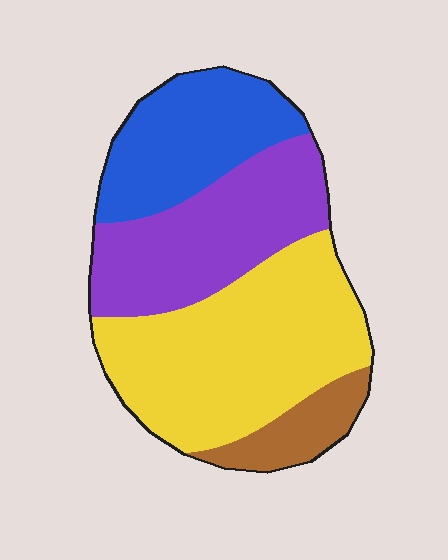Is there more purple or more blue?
Purple.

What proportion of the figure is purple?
Purple takes up about one quarter (1/4) of the figure.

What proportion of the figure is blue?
Blue takes up about one fifth (1/5) of the figure.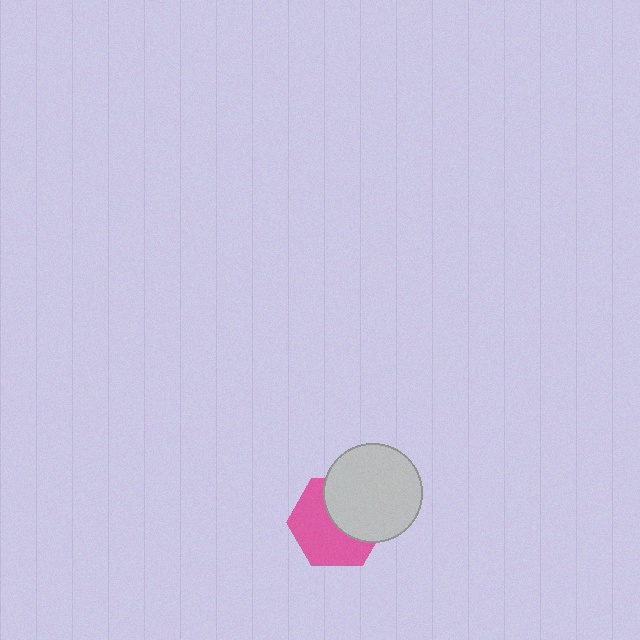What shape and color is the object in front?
The object in front is a light gray circle.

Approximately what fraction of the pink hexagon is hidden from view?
Roughly 45% of the pink hexagon is hidden behind the light gray circle.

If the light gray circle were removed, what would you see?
You would see the complete pink hexagon.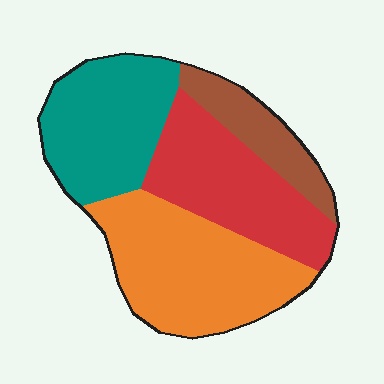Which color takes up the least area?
Brown, at roughly 15%.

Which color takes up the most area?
Orange, at roughly 35%.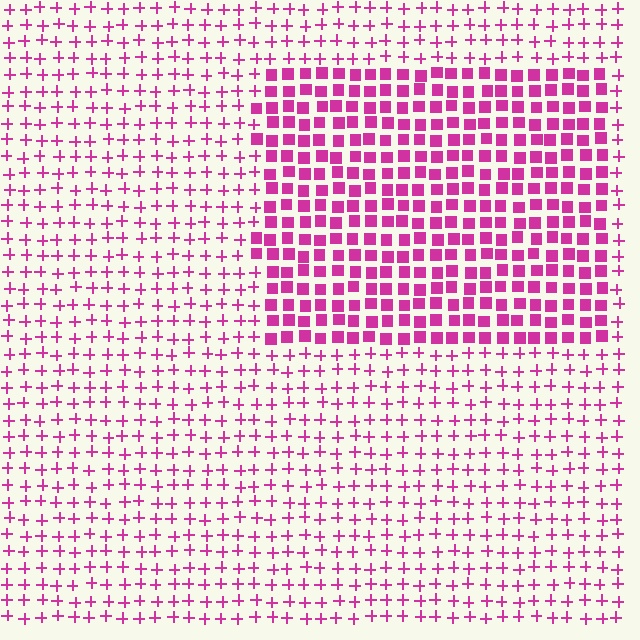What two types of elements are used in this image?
The image uses squares inside the rectangle region and plus signs outside it.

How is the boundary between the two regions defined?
The boundary is defined by a change in element shape: squares inside vs. plus signs outside. All elements share the same color and spacing.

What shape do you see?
I see a rectangle.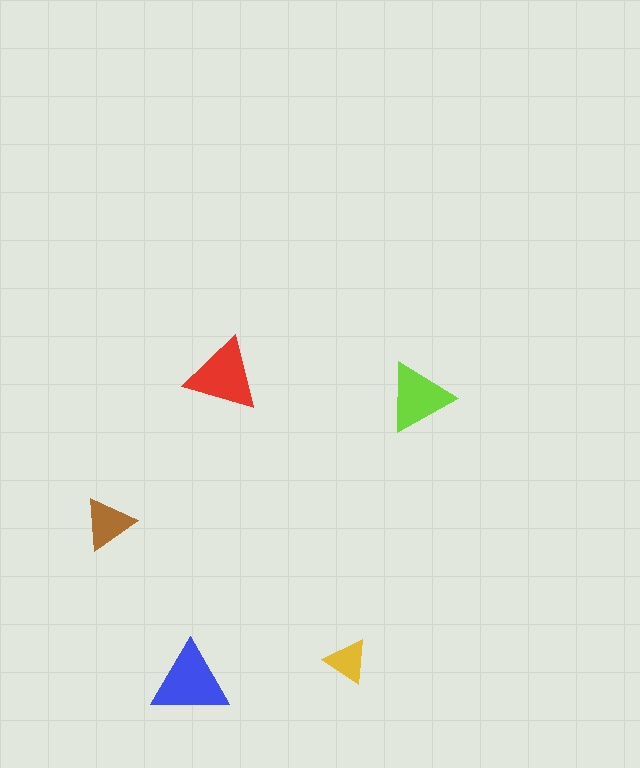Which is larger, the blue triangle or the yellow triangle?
The blue one.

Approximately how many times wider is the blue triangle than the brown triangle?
About 1.5 times wider.